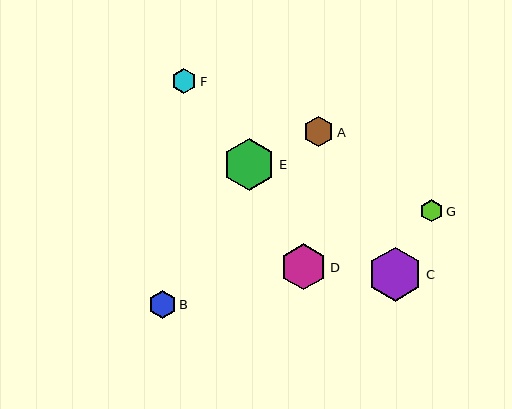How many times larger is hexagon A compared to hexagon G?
Hexagon A is approximately 1.4 times the size of hexagon G.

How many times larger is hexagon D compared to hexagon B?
Hexagon D is approximately 1.7 times the size of hexagon B.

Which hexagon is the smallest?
Hexagon G is the smallest with a size of approximately 22 pixels.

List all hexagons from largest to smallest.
From largest to smallest: C, E, D, A, B, F, G.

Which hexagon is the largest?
Hexagon C is the largest with a size of approximately 54 pixels.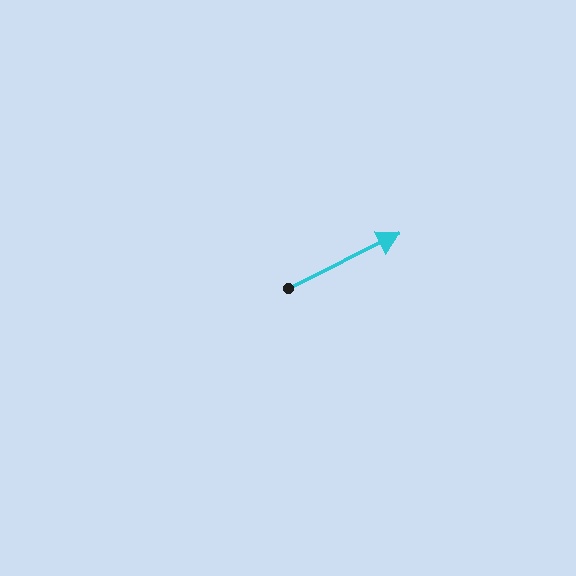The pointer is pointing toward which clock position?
Roughly 2 o'clock.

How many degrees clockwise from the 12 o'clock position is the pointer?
Approximately 64 degrees.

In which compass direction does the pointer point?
Northeast.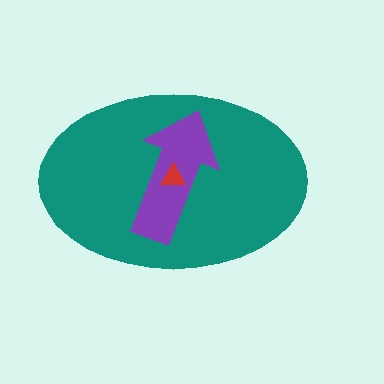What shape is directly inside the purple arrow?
The red triangle.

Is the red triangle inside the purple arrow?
Yes.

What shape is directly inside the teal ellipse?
The purple arrow.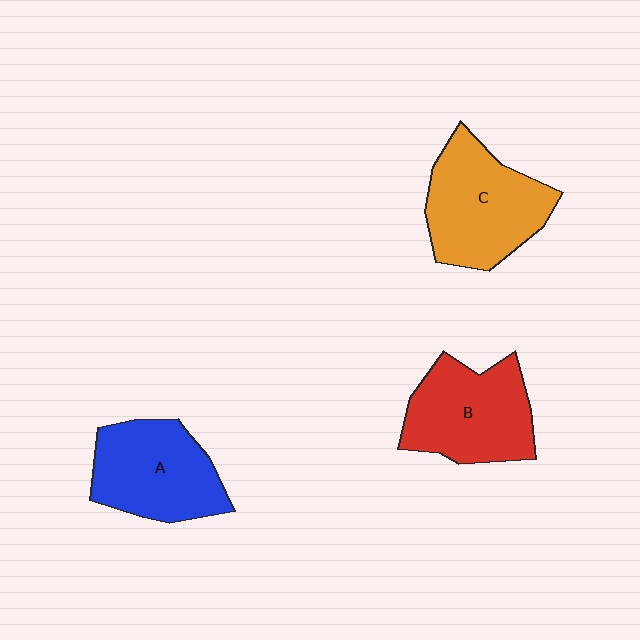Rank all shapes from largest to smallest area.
From largest to smallest: C (orange), B (red), A (blue).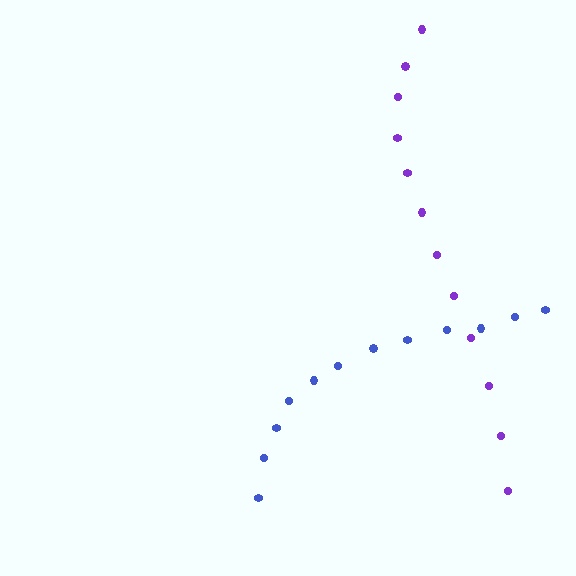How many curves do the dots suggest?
There are 2 distinct paths.